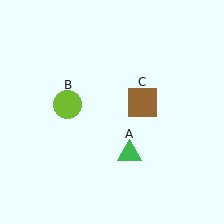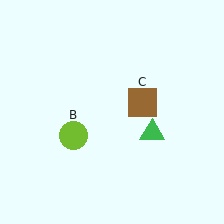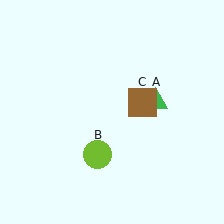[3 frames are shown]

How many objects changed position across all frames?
2 objects changed position: green triangle (object A), lime circle (object B).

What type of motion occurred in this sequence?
The green triangle (object A), lime circle (object B) rotated counterclockwise around the center of the scene.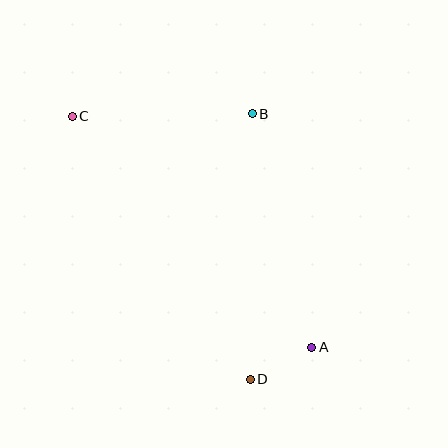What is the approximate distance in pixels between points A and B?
The distance between A and B is approximately 241 pixels.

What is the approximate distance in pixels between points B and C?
The distance between B and C is approximately 180 pixels.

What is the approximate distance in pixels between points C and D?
The distance between C and D is approximately 318 pixels.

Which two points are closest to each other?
Points A and D are closest to each other.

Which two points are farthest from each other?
Points A and C are farthest from each other.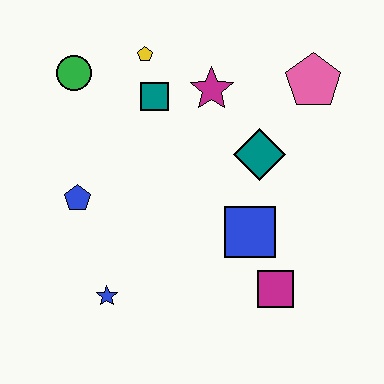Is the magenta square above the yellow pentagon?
No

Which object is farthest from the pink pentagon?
The blue star is farthest from the pink pentagon.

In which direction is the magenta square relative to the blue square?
The magenta square is below the blue square.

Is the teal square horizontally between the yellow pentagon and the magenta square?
Yes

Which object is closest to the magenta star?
The teal square is closest to the magenta star.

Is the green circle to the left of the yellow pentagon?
Yes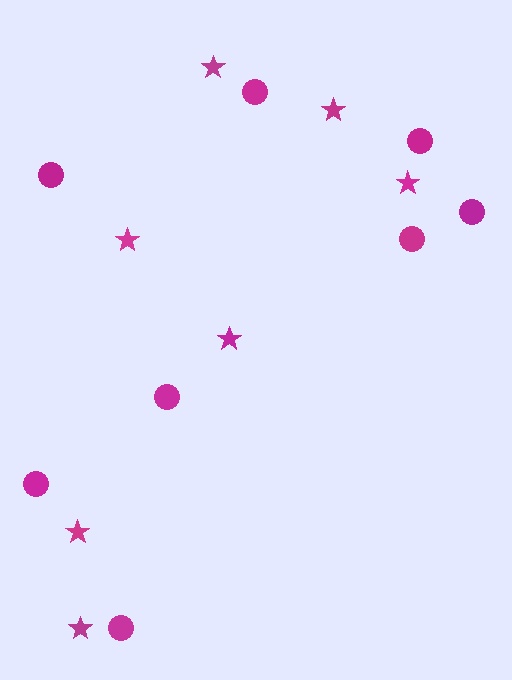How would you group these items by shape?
There are 2 groups: one group of circles (8) and one group of stars (7).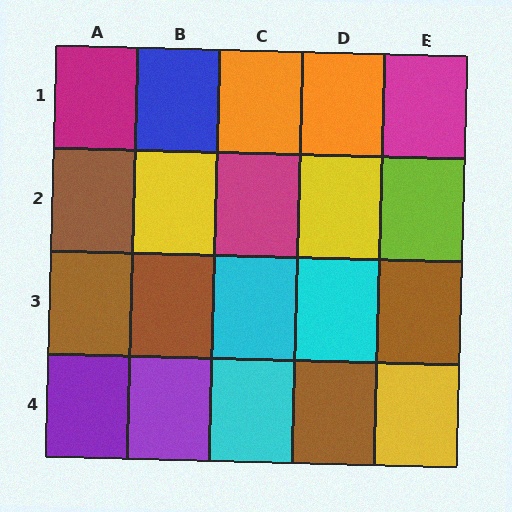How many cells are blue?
1 cell is blue.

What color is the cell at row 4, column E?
Yellow.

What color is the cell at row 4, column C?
Cyan.